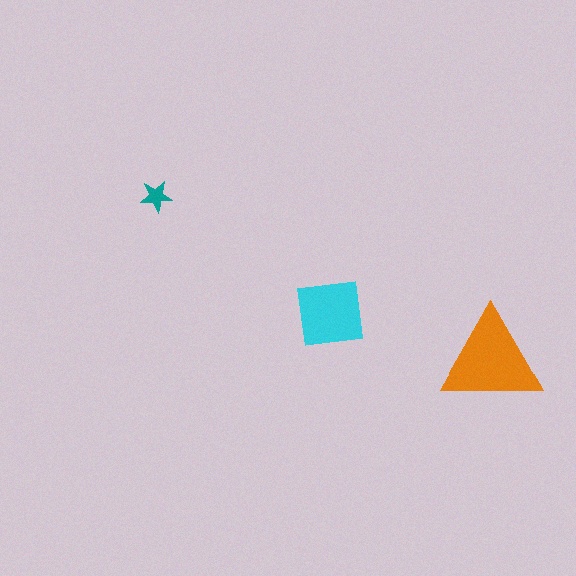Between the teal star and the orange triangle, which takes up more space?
The orange triangle.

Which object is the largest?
The orange triangle.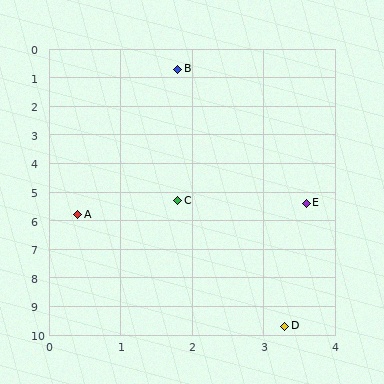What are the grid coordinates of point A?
Point A is at approximately (0.4, 5.8).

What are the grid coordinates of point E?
Point E is at approximately (3.6, 5.4).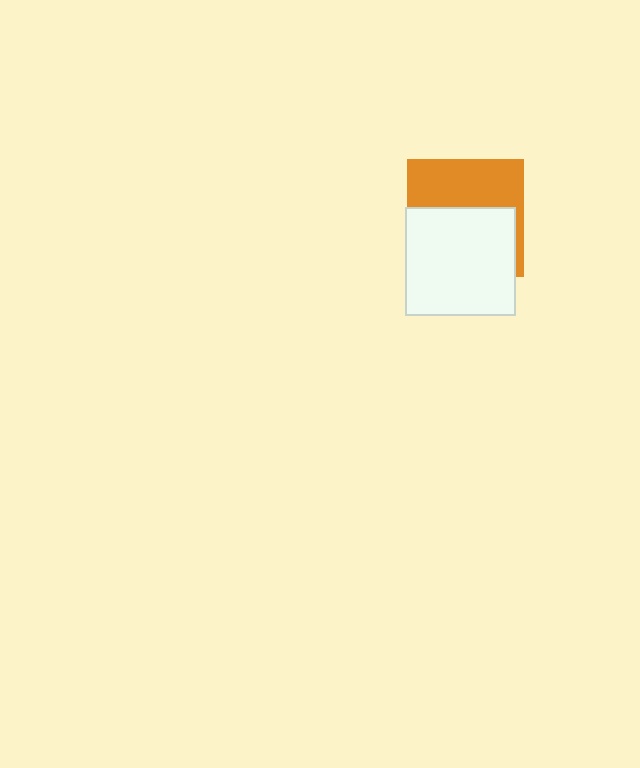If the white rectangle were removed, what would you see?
You would see the complete orange square.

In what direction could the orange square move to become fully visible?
The orange square could move up. That would shift it out from behind the white rectangle entirely.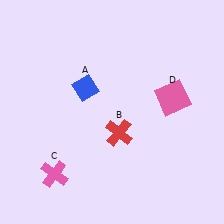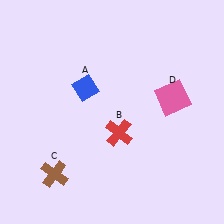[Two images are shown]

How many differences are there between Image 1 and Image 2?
There is 1 difference between the two images.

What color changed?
The cross (C) changed from pink in Image 1 to brown in Image 2.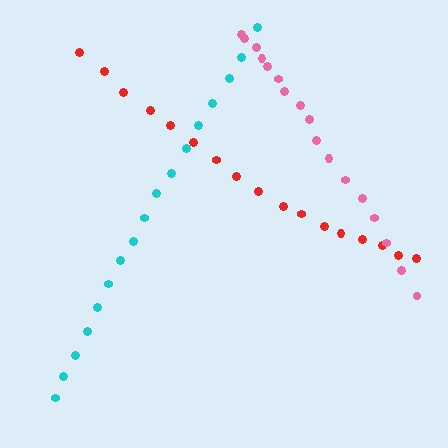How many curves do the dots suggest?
There are 3 distinct paths.